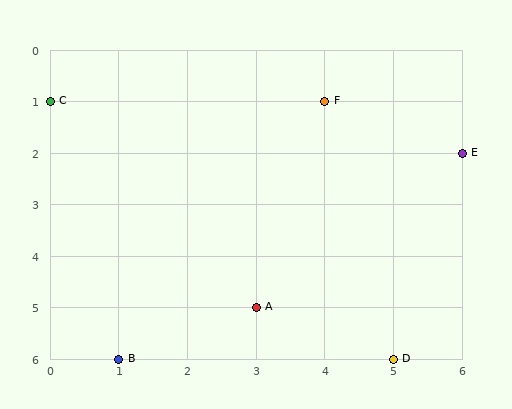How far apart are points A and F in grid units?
Points A and F are 1 column and 4 rows apart (about 4.1 grid units diagonally).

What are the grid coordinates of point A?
Point A is at grid coordinates (3, 5).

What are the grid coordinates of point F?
Point F is at grid coordinates (4, 1).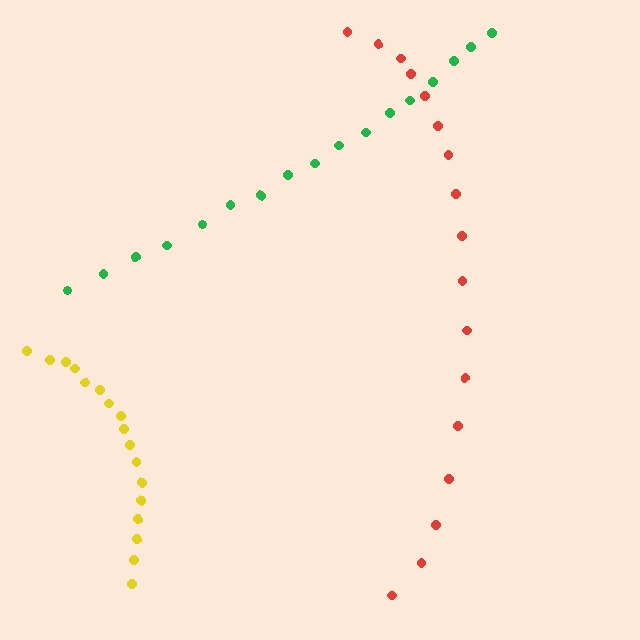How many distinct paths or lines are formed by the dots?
There are 3 distinct paths.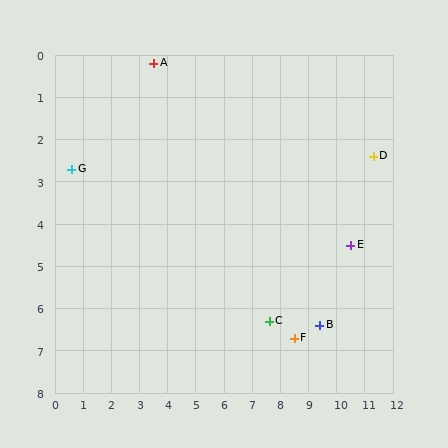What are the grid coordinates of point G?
Point G is at approximately (0.6, 2.7).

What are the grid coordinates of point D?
Point D is at approximately (11.3, 2.4).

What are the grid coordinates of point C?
Point C is at approximately (7.6, 6.3).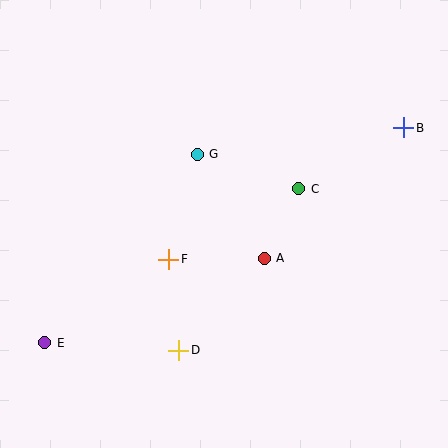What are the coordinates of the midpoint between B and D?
The midpoint between B and D is at (291, 239).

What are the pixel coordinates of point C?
Point C is at (299, 189).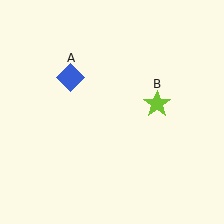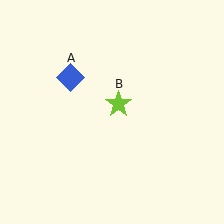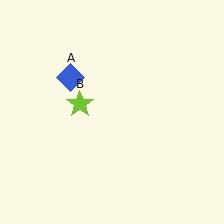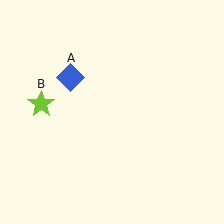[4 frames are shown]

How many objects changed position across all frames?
1 object changed position: lime star (object B).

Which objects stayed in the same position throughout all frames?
Blue diamond (object A) remained stationary.